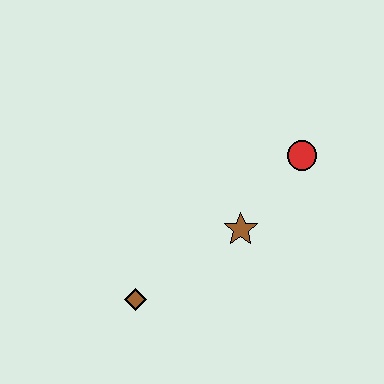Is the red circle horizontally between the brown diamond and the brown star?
No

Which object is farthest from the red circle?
The brown diamond is farthest from the red circle.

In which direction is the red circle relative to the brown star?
The red circle is above the brown star.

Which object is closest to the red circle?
The brown star is closest to the red circle.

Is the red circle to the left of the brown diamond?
No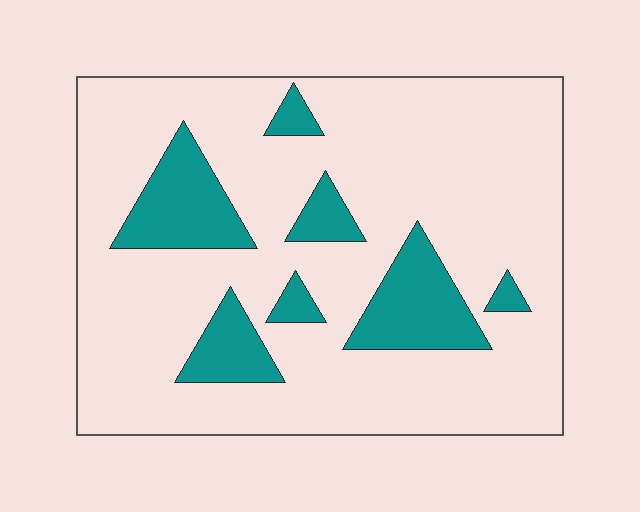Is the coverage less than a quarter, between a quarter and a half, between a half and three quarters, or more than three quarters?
Less than a quarter.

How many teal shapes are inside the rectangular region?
7.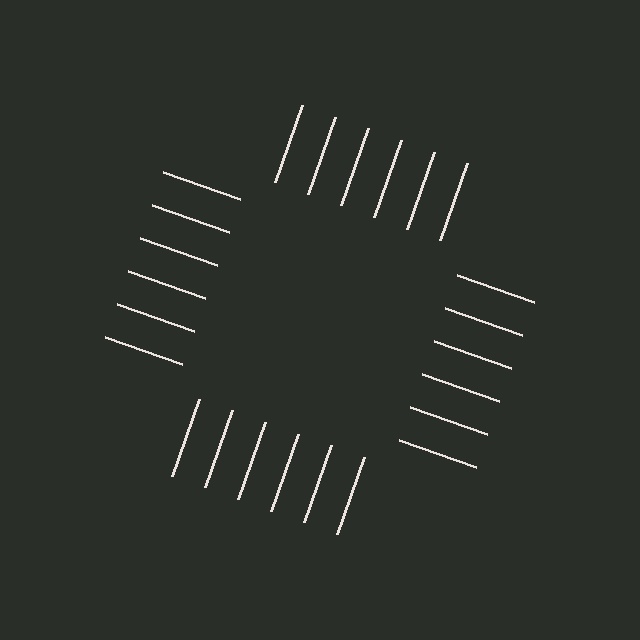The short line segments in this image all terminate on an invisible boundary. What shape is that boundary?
An illusory square — the line segments terminate on its edges but no continuous stroke is drawn.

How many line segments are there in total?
24 — 6 along each of the 4 edges.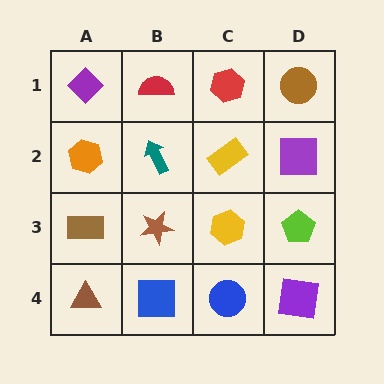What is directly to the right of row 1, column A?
A red semicircle.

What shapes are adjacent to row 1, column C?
A yellow rectangle (row 2, column C), a red semicircle (row 1, column B), a brown circle (row 1, column D).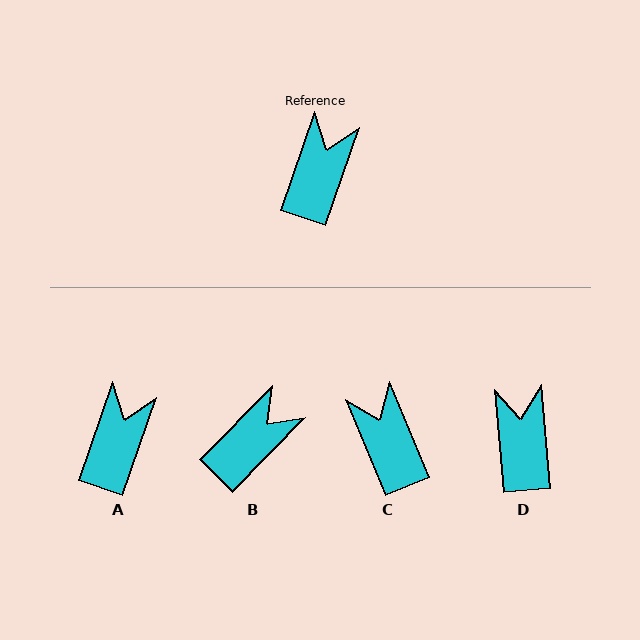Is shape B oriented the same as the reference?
No, it is off by about 25 degrees.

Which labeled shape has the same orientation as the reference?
A.